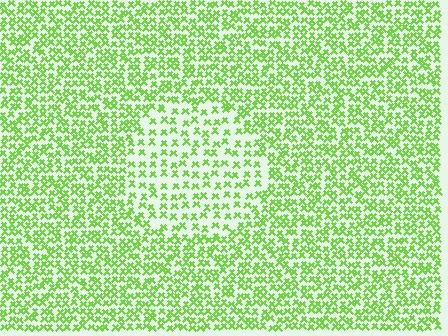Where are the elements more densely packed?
The elements are more densely packed outside the circle boundary.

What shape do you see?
I see a circle.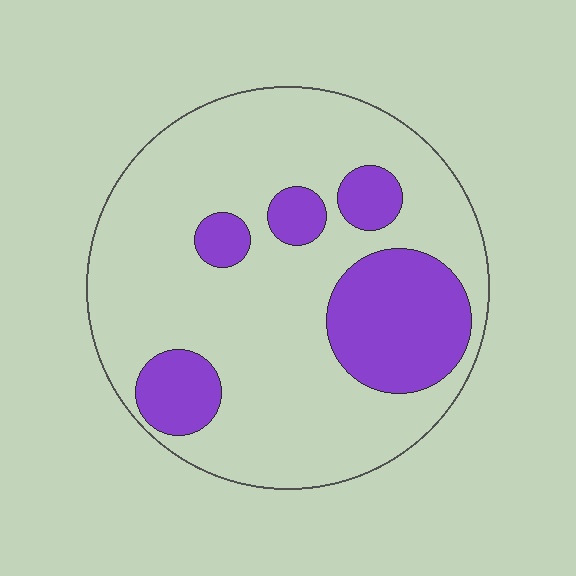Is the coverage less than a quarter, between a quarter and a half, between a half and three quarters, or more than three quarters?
Less than a quarter.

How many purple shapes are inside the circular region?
5.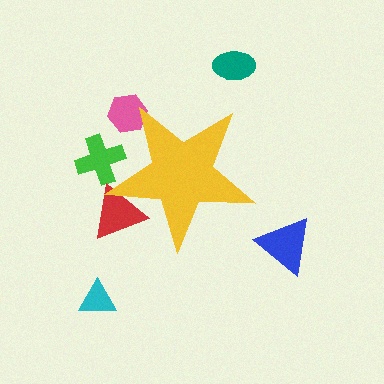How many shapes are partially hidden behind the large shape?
3 shapes are partially hidden.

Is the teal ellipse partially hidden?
No, the teal ellipse is fully visible.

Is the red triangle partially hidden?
Yes, the red triangle is partially hidden behind the yellow star.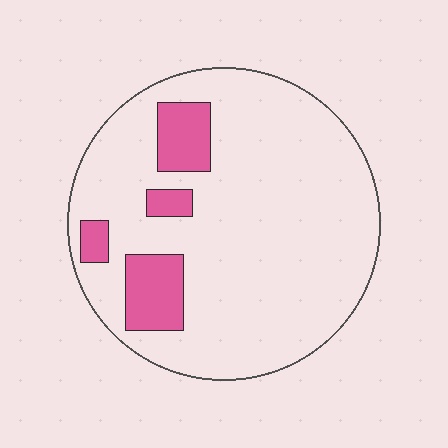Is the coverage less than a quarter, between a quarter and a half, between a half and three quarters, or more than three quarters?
Less than a quarter.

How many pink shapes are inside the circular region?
4.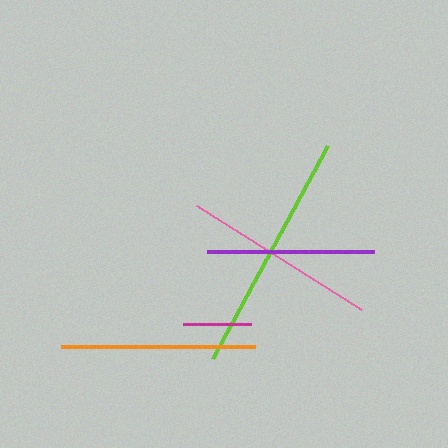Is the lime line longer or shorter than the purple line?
The lime line is longer than the purple line.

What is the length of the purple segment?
The purple segment is approximately 168 pixels long.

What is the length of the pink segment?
The pink segment is approximately 195 pixels long.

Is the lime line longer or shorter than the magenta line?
The lime line is longer than the magenta line.